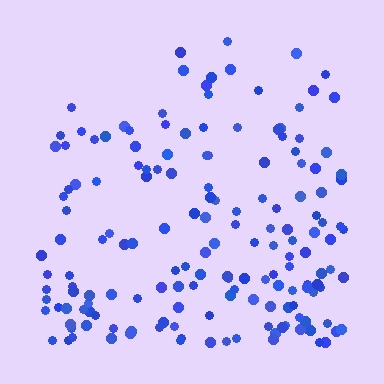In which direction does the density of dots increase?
From top to bottom, with the bottom side densest.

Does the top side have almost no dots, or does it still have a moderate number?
Still a moderate number, just noticeably fewer than the bottom.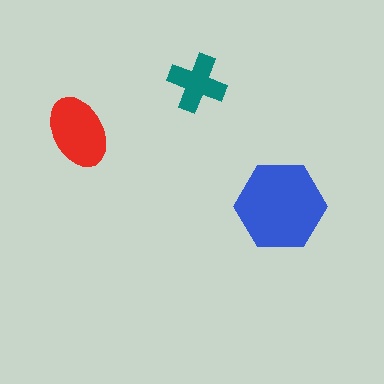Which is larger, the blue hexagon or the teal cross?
The blue hexagon.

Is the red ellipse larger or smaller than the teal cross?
Larger.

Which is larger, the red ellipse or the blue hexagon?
The blue hexagon.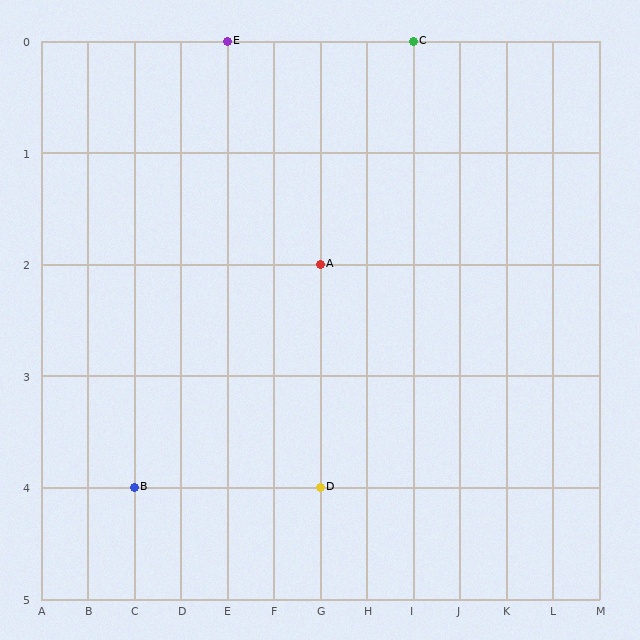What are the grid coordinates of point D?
Point D is at grid coordinates (G, 4).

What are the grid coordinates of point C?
Point C is at grid coordinates (I, 0).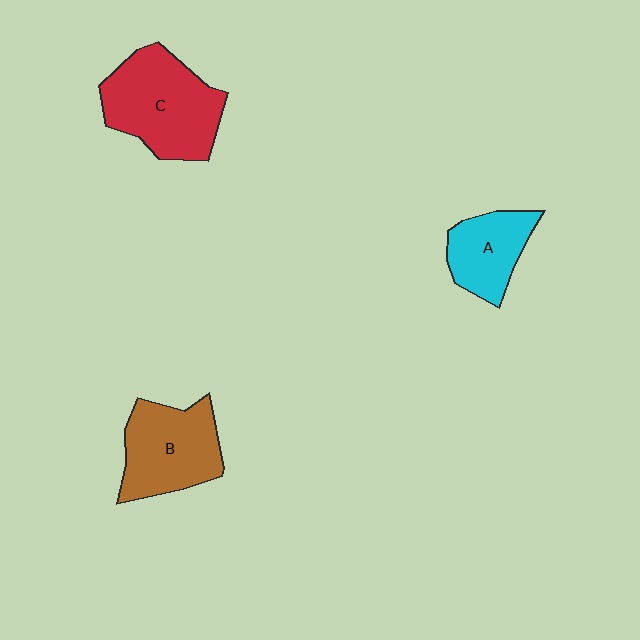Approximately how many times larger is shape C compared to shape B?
Approximately 1.2 times.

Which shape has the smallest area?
Shape A (cyan).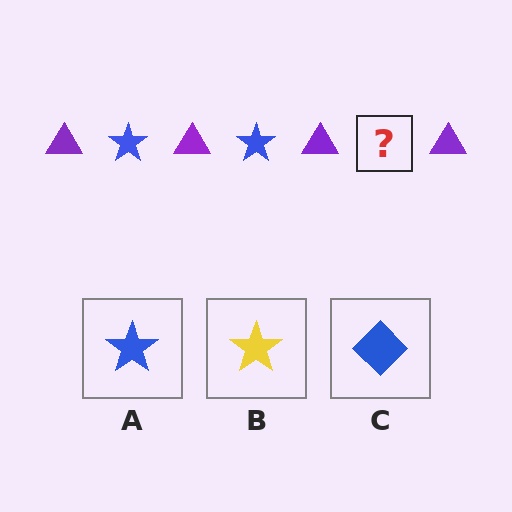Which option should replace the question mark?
Option A.